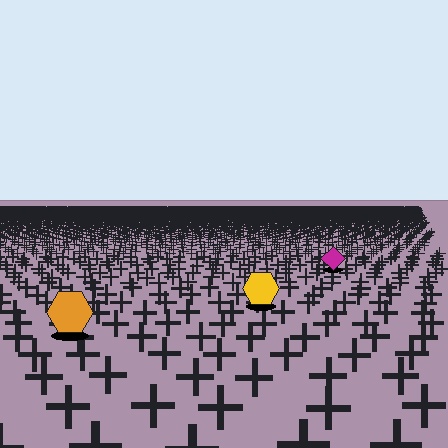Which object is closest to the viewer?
The orange hexagon is closest. The texture marks near it are larger and more spread out.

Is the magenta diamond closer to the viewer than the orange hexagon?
No. The orange hexagon is closer — you can tell from the texture gradient: the ground texture is coarser near it.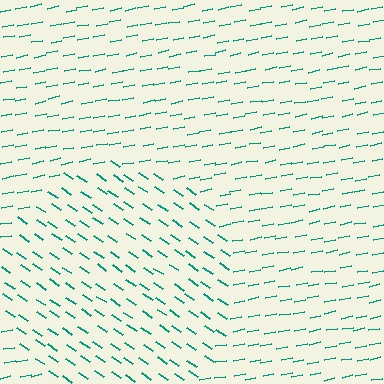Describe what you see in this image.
The image is filled with small teal line segments. A circle region in the image has lines oriented differently from the surrounding lines, creating a visible texture boundary.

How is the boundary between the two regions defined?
The boundary is defined purely by a change in line orientation (approximately 45 degrees difference). All lines are the same color and thickness.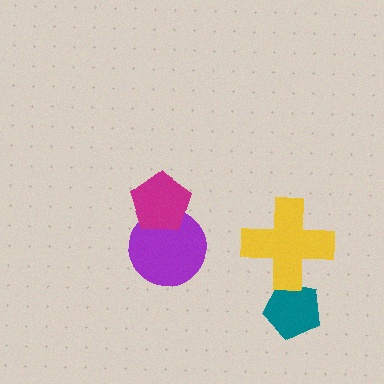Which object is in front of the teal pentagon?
The yellow cross is in front of the teal pentagon.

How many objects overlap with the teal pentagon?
1 object overlaps with the teal pentagon.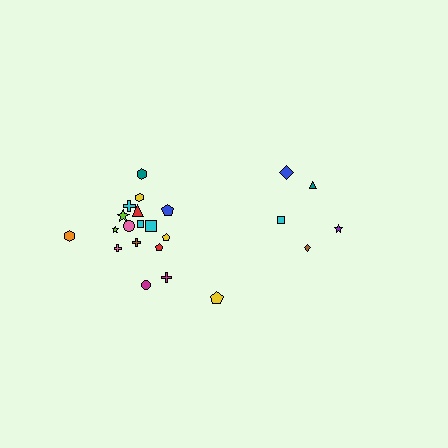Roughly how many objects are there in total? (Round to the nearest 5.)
Roughly 25 objects in total.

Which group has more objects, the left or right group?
The left group.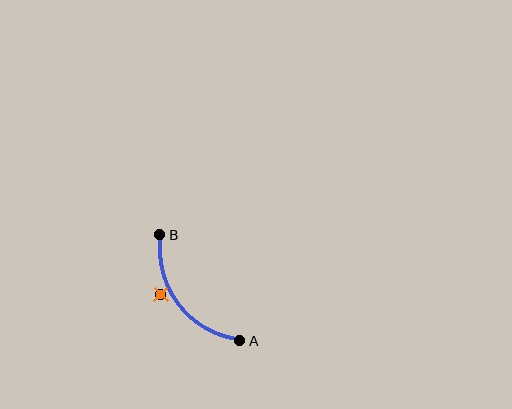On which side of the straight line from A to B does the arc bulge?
The arc bulges below and to the left of the straight line connecting A and B.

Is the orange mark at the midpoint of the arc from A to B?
No — the orange mark does not lie on the arc at all. It sits slightly outside the curve.